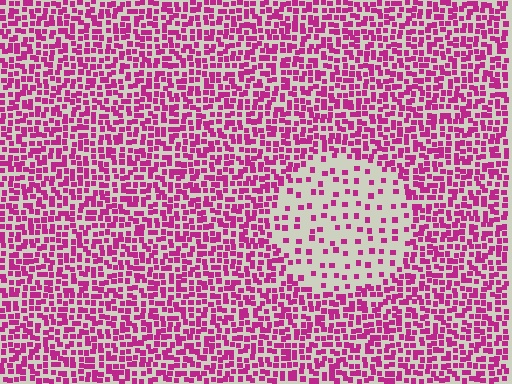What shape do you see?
I see a circle.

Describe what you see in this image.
The image contains small magenta elements arranged at two different densities. A circle-shaped region is visible where the elements are less densely packed than the surrounding area.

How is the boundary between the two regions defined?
The boundary is defined by a change in element density (approximately 2.8x ratio). All elements are the same color, size, and shape.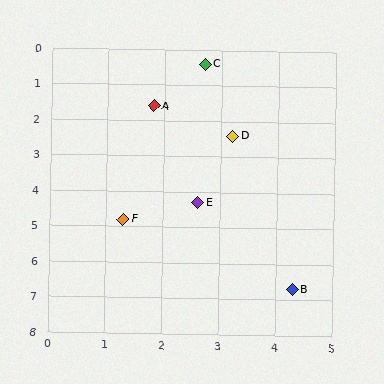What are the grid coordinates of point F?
Point F is at approximately (1.3, 4.8).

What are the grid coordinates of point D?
Point D is at approximately (3.2, 2.4).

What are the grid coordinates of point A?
Point A is at approximately (1.8, 1.6).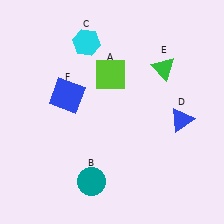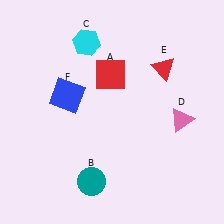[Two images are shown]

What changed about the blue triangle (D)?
In Image 1, D is blue. In Image 2, it changed to pink.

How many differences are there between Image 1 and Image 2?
There are 3 differences between the two images.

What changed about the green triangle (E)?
In Image 1, E is green. In Image 2, it changed to red.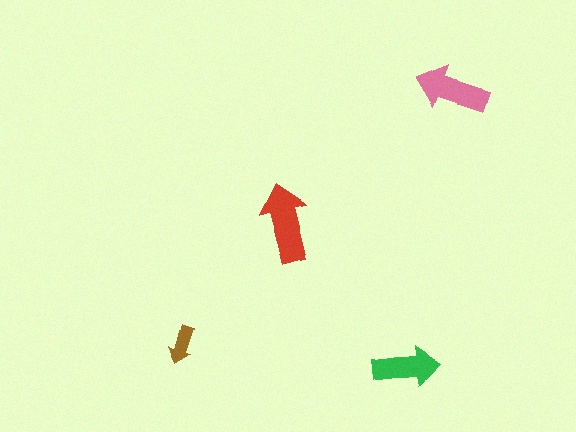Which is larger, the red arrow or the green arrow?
The red one.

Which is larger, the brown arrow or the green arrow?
The green one.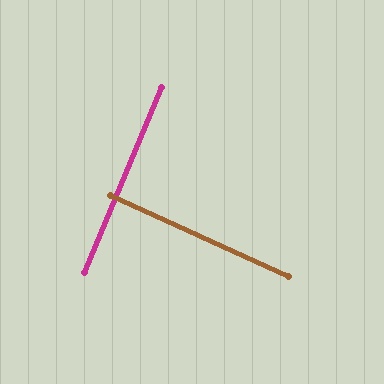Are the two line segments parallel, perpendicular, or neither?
Perpendicular — they meet at approximately 88°.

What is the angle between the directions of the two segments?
Approximately 88 degrees.